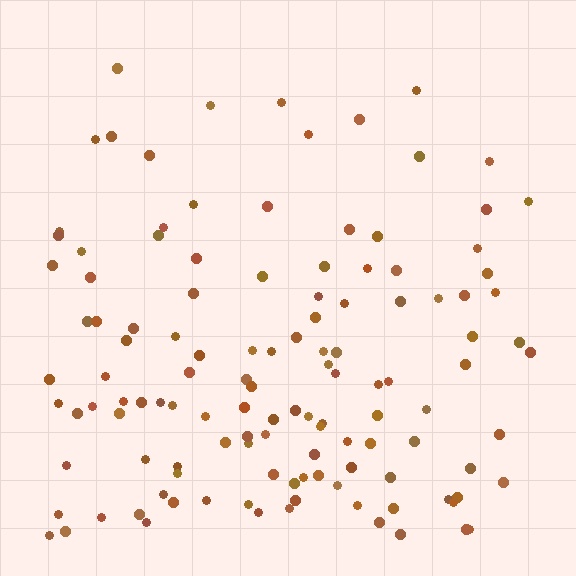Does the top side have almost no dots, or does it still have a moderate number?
Still a moderate number, just noticeably fewer than the bottom.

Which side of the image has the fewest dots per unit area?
The top.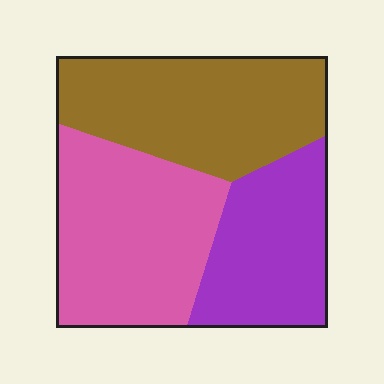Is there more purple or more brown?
Brown.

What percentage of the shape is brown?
Brown covers around 35% of the shape.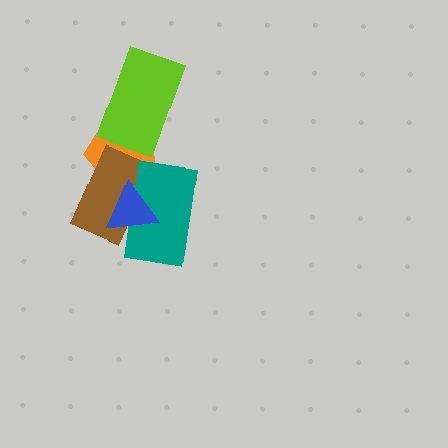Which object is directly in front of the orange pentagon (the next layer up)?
The lime rectangle is directly in front of the orange pentagon.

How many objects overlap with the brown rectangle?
3 objects overlap with the brown rectangle.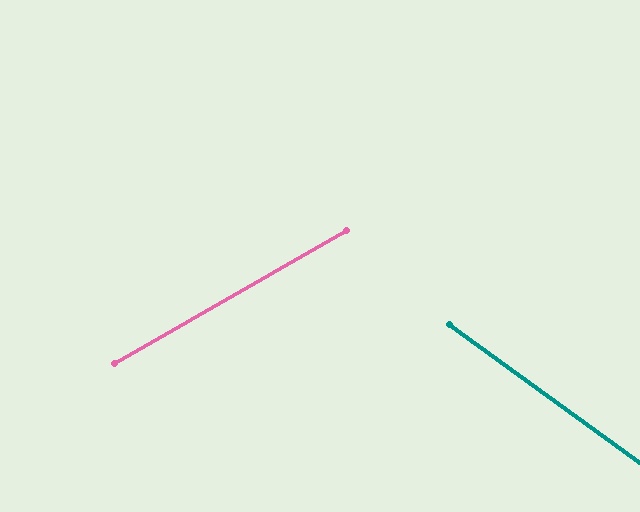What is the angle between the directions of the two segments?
Approximately 66 degrees.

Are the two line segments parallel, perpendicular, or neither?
Neither parallel nor perpendicular — they differ by about 66°.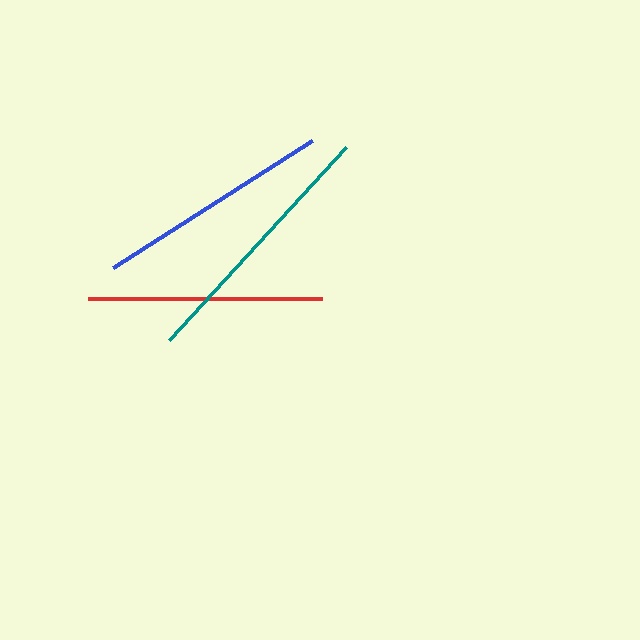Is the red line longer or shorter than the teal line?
The teal line is longer than the red line.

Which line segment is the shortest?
The red line is the shortest at approximately 233 pixels.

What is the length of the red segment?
The red segment is approximately 233 pixels long.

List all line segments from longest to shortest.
From longest to shortest: teal, blue, red.